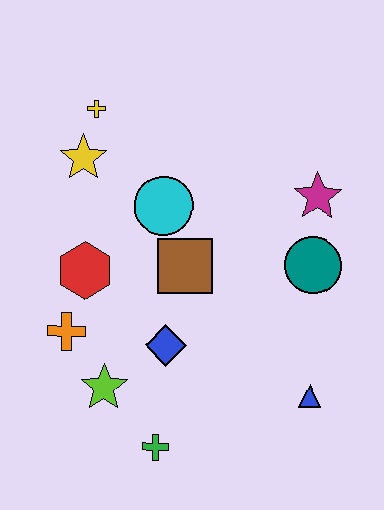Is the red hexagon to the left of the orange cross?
No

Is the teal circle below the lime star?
No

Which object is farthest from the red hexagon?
The blue triangle is farthest from the red hexagon.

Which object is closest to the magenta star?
The teal circle is closest to the magenta star.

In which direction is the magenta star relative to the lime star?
The magenta star is to the right of the lime star.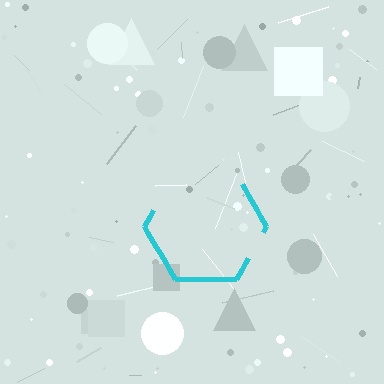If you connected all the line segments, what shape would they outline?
They would outline a hexagon.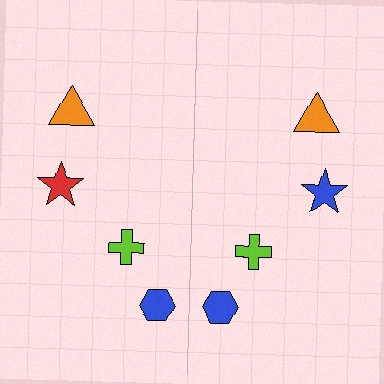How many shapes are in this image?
There are 8 shapes in this image.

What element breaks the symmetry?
The blue star on the right side breaks the symmetry — its mirror counterpart is red.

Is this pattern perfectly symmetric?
No, the pattern is not perfectly symmetric. The blue star on the right side breaks the symmetry — its mirror counterpart is red.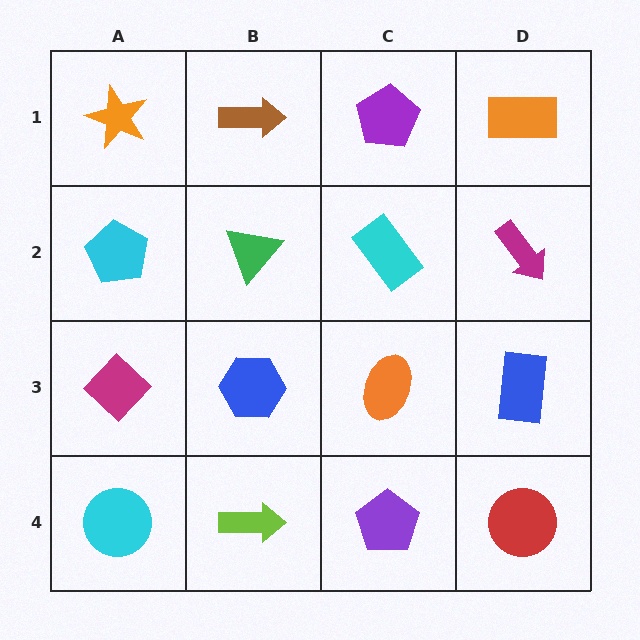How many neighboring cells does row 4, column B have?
3.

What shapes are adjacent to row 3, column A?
A cyan pentagon (row 2, column A), a cyan circle (row 4, column A), a blue hexagon (row 3, column B).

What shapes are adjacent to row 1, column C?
A cyan rectangle (row 2, column C), a brown arrow (row 1, column B), an orange rectangle (row 1, column D).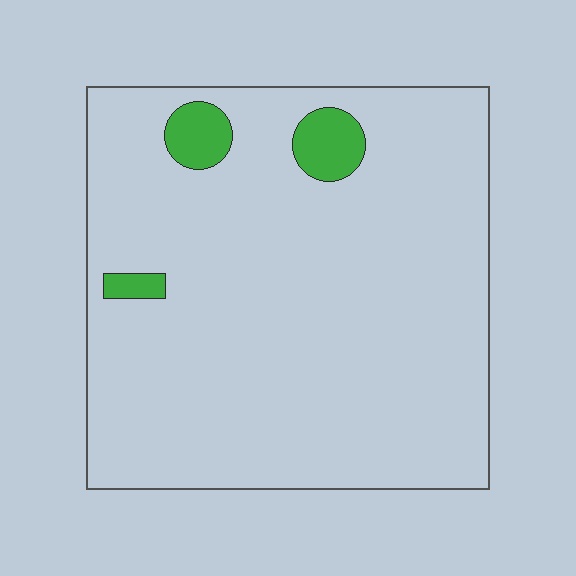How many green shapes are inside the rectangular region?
3.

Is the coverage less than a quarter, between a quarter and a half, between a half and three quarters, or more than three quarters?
Less than a quarter.